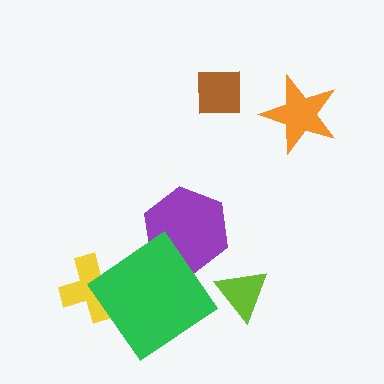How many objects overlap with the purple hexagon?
1 object overlaps with the purple hexagon.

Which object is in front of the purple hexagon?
The green diamond is in front of the purple hexagon.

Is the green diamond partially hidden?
No, no other shape covers it.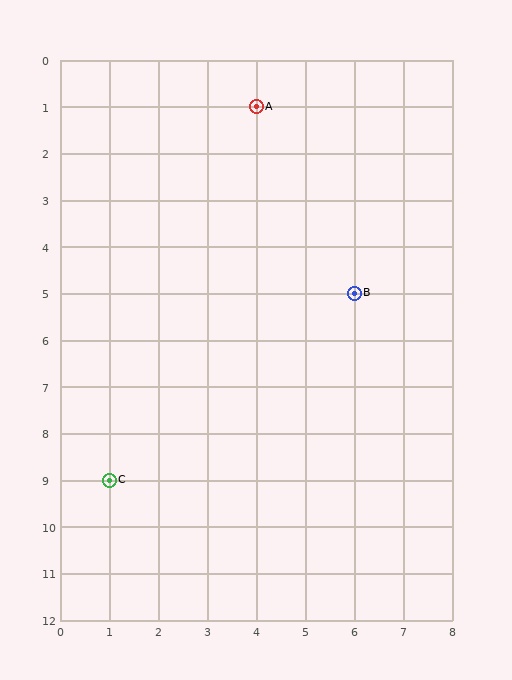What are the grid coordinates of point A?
Point A is at grid coordinates (4, 1).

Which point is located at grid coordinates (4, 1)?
Point A is at (4, 1).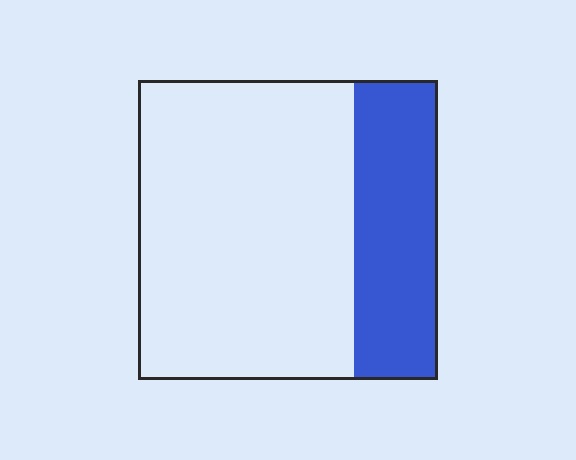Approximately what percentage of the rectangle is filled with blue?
Approximately 30%.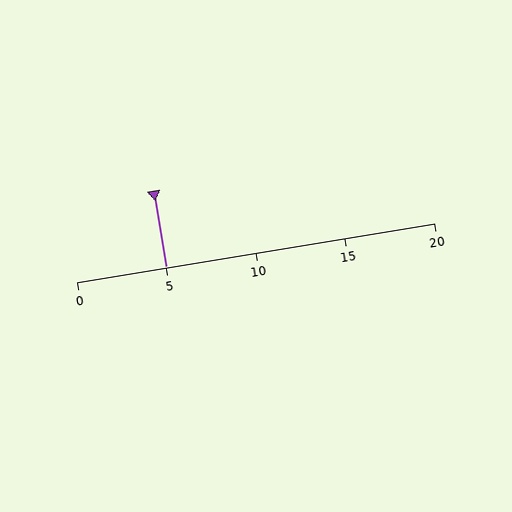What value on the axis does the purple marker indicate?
The marker indicates approximately 5.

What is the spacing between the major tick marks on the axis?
The major ticks are spaced 5 apart.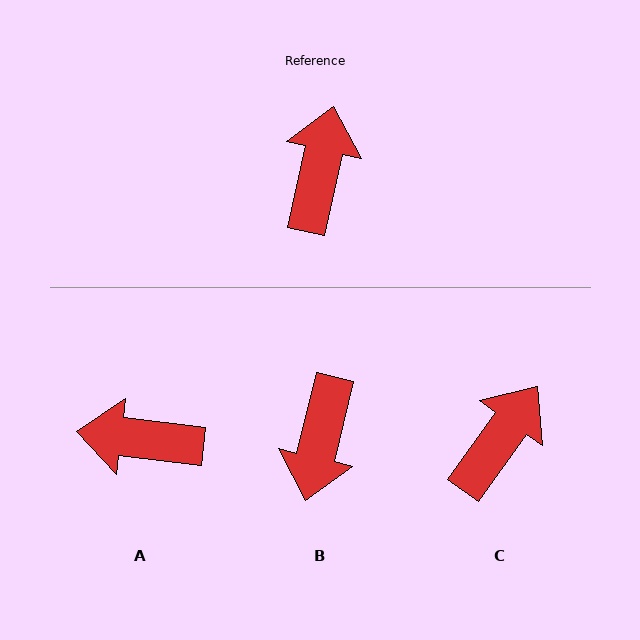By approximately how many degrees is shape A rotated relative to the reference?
Approximately 96 degrees counter-clockwise.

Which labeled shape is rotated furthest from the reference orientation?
B, about 179 degrees away.